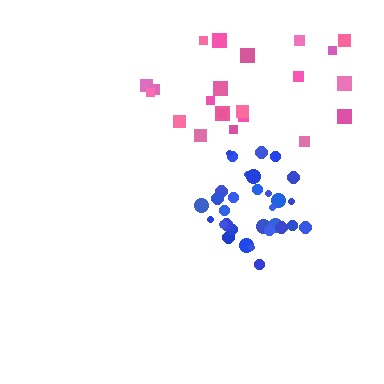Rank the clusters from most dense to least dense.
blue, pink.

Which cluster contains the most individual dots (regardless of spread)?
Blue (32).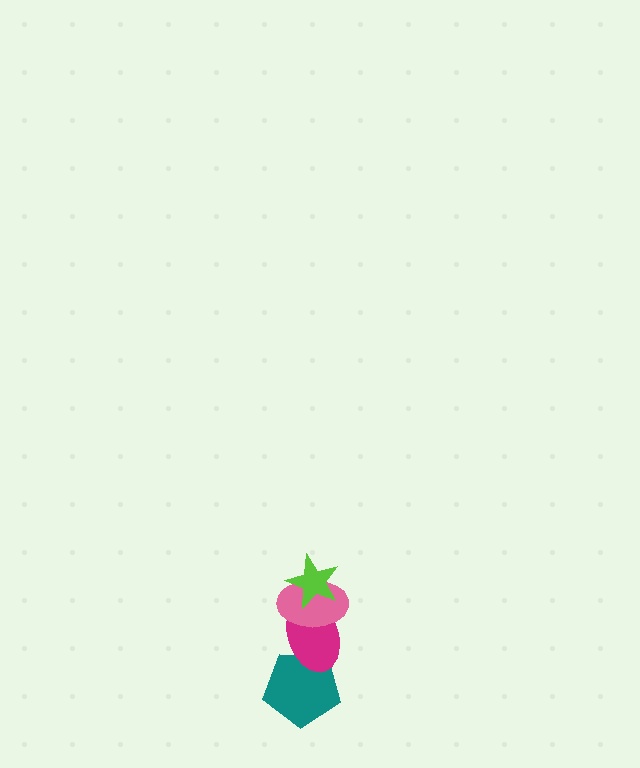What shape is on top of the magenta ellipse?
The pink ellipse is on top of the magenta ellipse.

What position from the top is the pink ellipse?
The pink ellipse is 2nd from the top.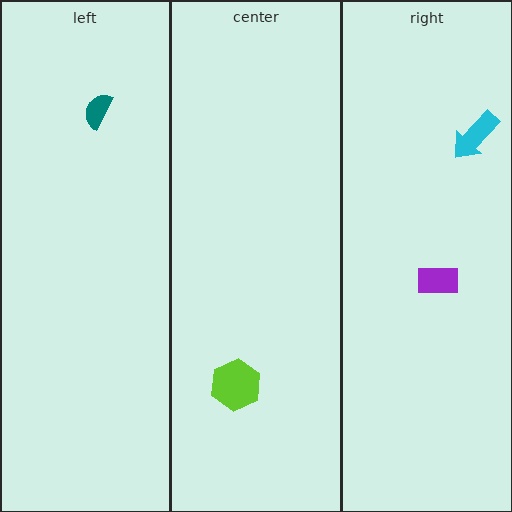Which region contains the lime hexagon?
The center region.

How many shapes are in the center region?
1.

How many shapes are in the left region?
1.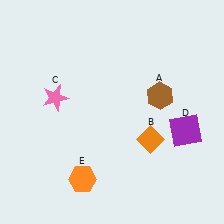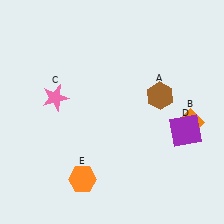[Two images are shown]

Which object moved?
The orange diamond (B) moved right.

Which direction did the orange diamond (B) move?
The orange diamond (B) moved right.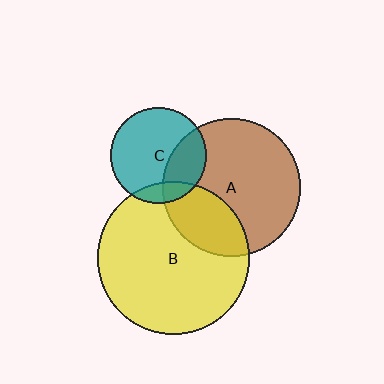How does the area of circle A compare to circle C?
Approximately 2.0 times.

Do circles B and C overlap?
Yes.